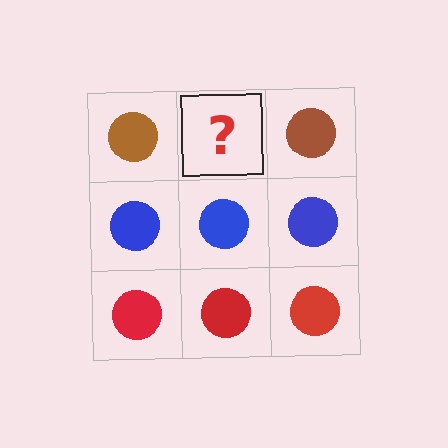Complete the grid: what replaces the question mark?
The question mark should be replaced with a brown circle.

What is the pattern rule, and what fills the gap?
The rule is that each row has a consistent color. The gap should be filled with a brown circle.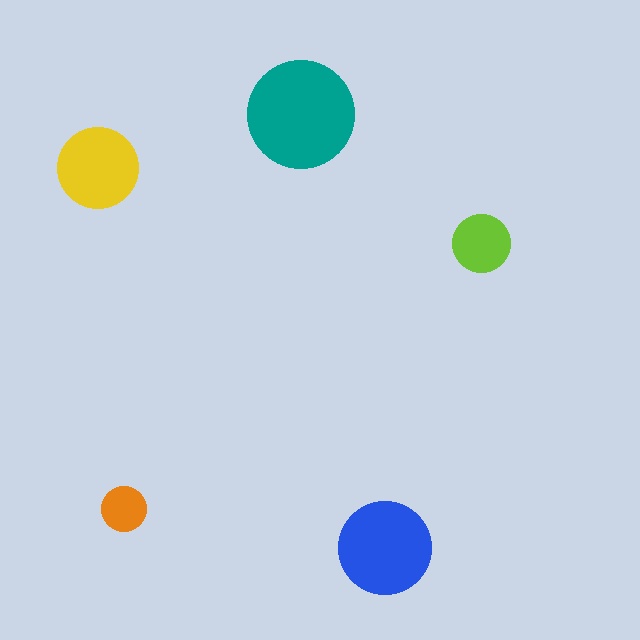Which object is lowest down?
The blue circle is bottommost.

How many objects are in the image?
There are 5 objects in the image.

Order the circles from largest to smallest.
the teal one, the blue one, the yellow one, the lime one, the orange one.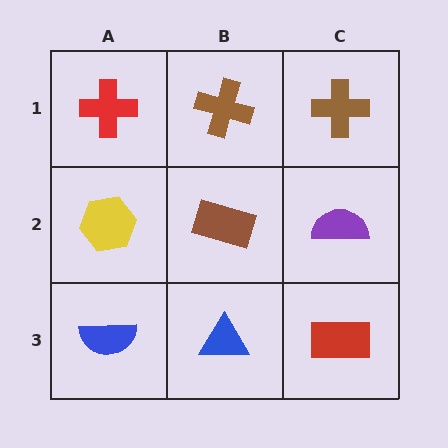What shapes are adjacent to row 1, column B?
A brown rectangle (row 2, column B), a red cross (row 1, column A), a brown cross (row 1, column C).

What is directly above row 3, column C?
A purple semicircle.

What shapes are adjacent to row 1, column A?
A yellow hexagon (row 2, column A), a brown cross (row 1, column B).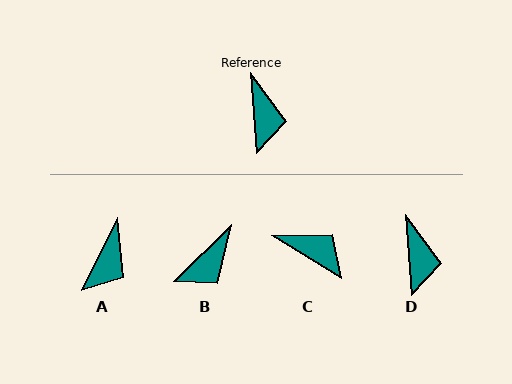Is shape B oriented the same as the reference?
No, it is off by about 50 degrees.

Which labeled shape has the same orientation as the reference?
D.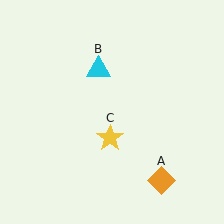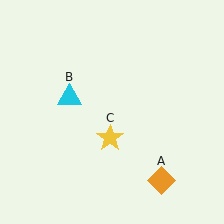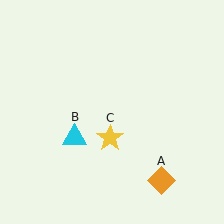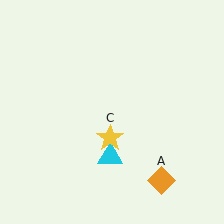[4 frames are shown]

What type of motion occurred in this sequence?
The cyan triangle (object B) rotated counterclockwise around the center of the scene.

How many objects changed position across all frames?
1 object changed position: cyan triangle (object B).